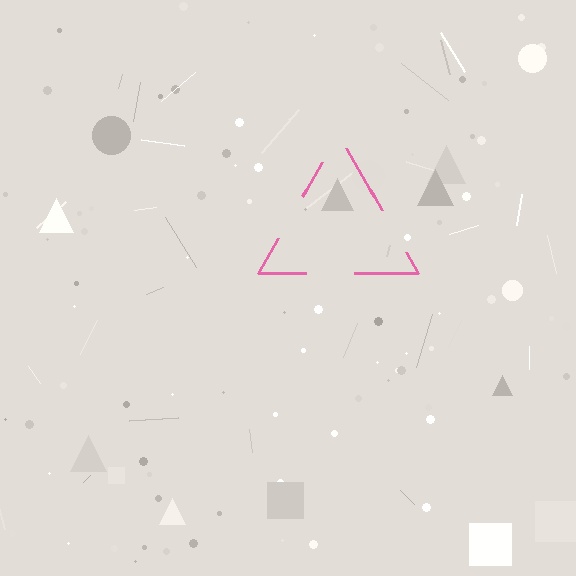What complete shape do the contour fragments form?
The contour fragments form a triangle.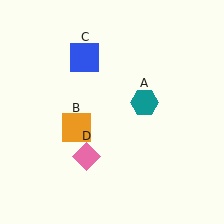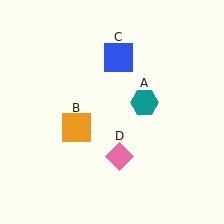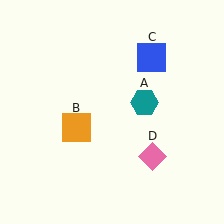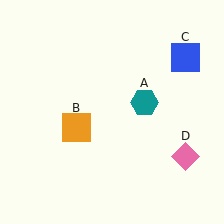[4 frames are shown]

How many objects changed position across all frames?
2 objects changed position: blue square (object C), pink diamond (object D).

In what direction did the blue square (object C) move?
The blue square (object C) moved right.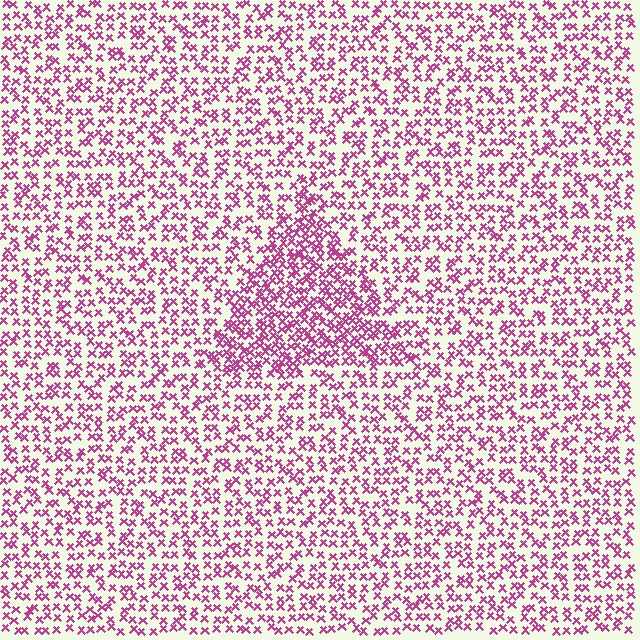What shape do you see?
I see a triangle.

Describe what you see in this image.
The image contains small magenta elements arranged at two different densities. A triangle-shaped region is visible where the elements are more densely packed than the surrounding area.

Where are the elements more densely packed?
The elements are more densely packed inside the triangle boundary.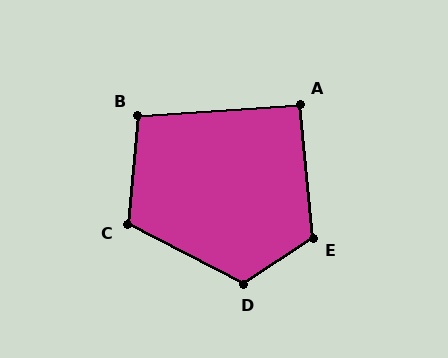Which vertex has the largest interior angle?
D, at approximately 120 degrees.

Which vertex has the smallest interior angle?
A, at approximately 91 degrees.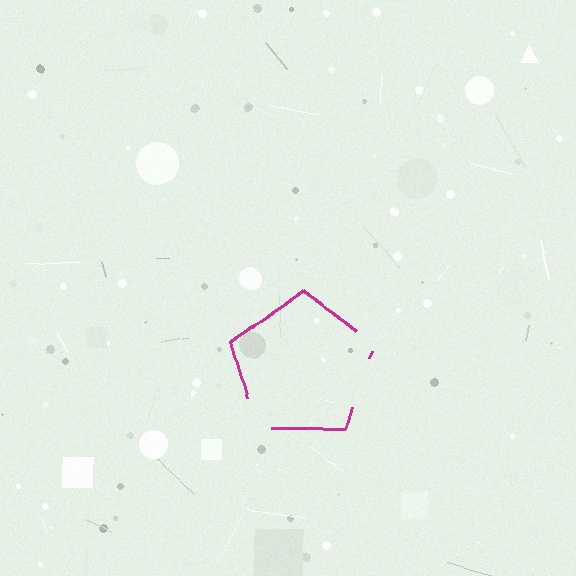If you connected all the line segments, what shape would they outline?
They would outline a pentagon.